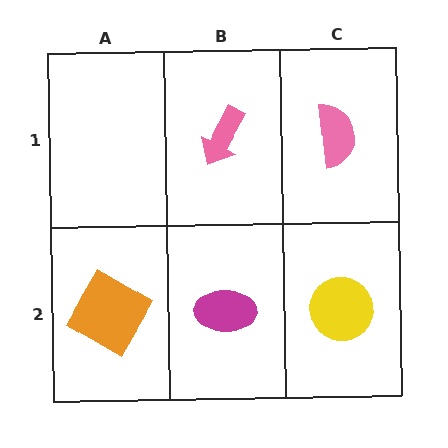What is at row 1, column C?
A pink semicircle.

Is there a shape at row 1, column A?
No, that cell is empty.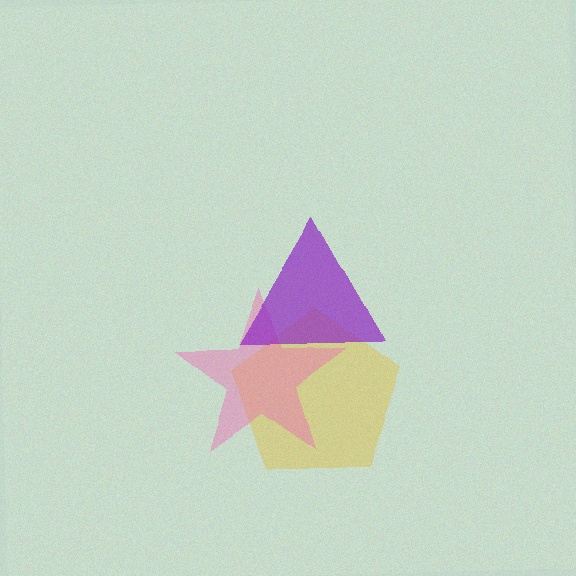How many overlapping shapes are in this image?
There are 3 overlapping shapes in the image.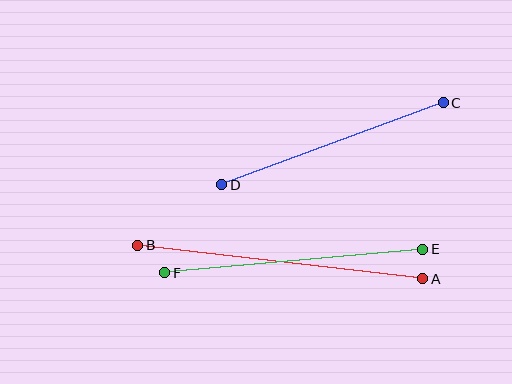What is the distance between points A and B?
The distance is approximately 287 pixels.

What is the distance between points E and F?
The distance is approximately 259 pixels.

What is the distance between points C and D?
The distance is approximately 236 pixels.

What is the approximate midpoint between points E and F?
The midpoint is at approximately (294, 261) pixels.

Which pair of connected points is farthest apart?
Points A and B are farthest apart.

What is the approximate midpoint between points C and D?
The midpoint is at approximately (333, 144) pixels.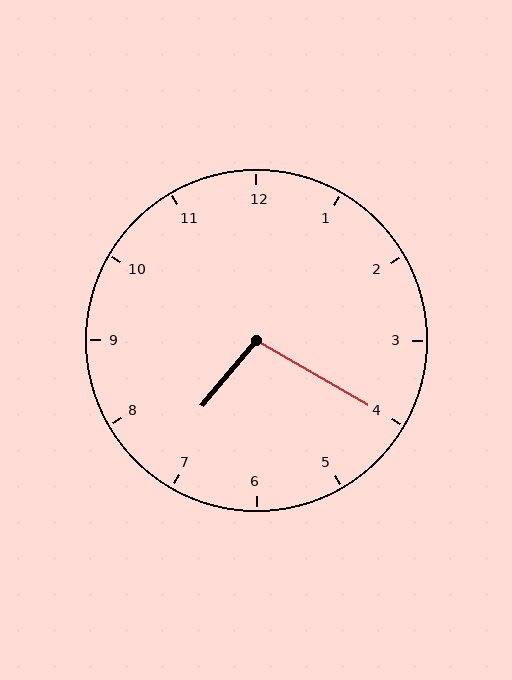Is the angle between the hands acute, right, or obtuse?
It is obtuse.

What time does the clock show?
7:20.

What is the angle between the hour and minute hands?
Approximately 100 degrees.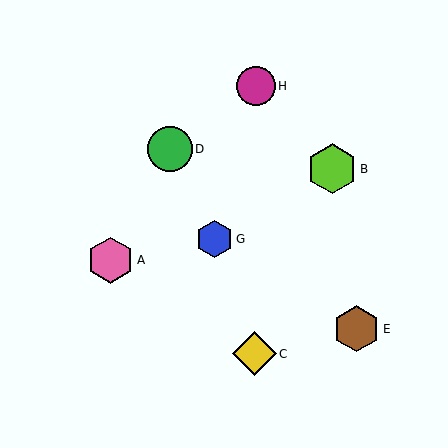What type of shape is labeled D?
Shape D is a green circle.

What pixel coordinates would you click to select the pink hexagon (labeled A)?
Click at (110, 260) to select the pink hexagon A.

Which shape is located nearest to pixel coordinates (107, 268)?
The pink hexagon (labeled A) at (110, 260) is nearest to that location.